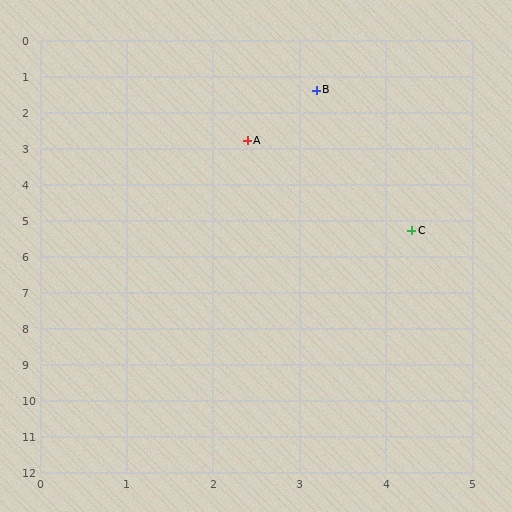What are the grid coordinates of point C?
Point C is at approximately (4.3, 5.3).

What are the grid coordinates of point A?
Point A is at approximately (2.4, 2.8).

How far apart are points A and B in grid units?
Points A and B are about 1.6 grid units apart.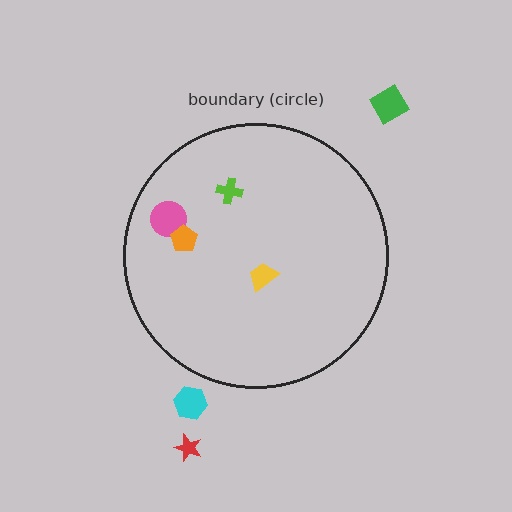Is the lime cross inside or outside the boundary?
Inside.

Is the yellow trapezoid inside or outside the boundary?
Inside.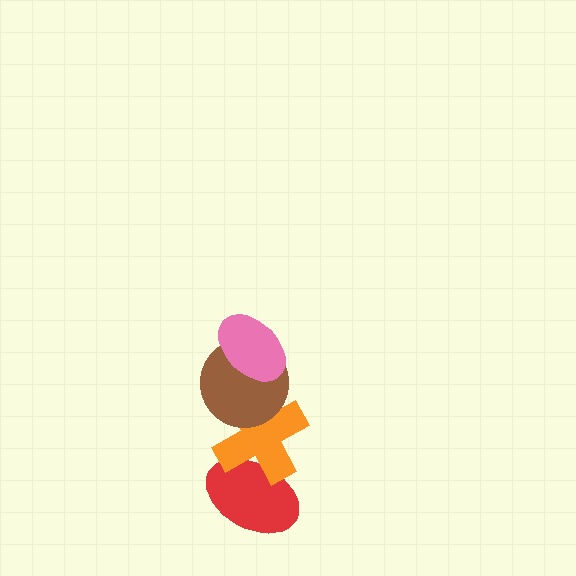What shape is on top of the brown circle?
The pink ellipse is on top of the brown circle.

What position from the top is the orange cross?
The orange cross is 3rd from the top.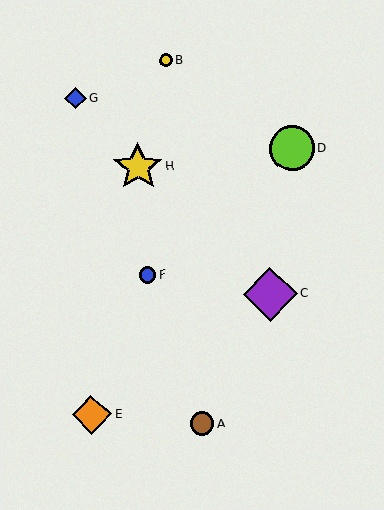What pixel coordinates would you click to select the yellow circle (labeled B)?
Click at (166, 60) to select the yellow circle B.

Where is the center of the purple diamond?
The center of the purple diamond is at (270, 294).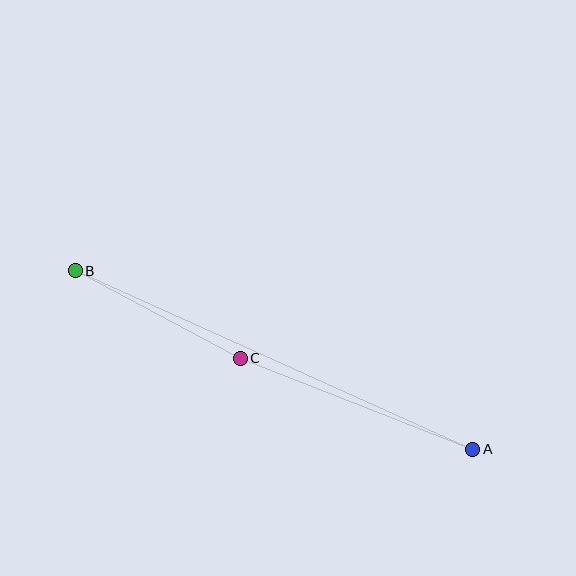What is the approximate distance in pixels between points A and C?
The distance between A and C is approximately 249 pixels.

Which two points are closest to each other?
Points B and C are closest to each other.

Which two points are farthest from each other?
Points A and B are farthest from each other.